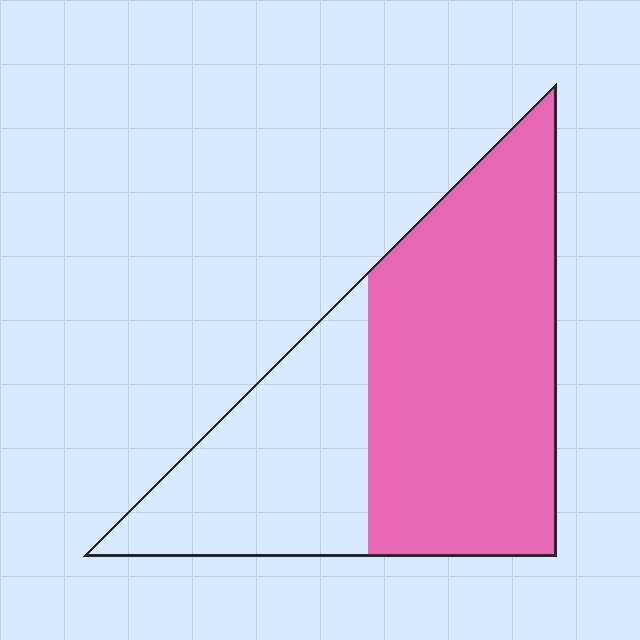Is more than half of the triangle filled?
Yes.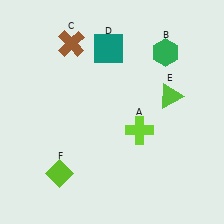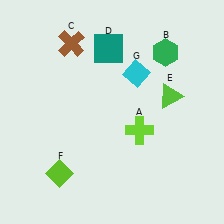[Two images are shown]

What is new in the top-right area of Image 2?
A cyan diamond (G) was added in the top-right area of Image 2.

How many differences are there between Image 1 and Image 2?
There is 1 difference between the two images.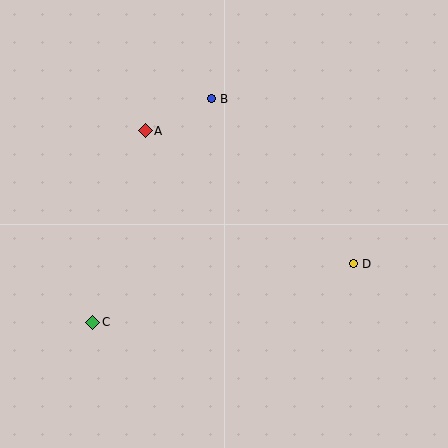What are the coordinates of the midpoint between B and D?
The midpoint between B and D is at (282, 181).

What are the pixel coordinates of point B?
Point B is at (211, 99).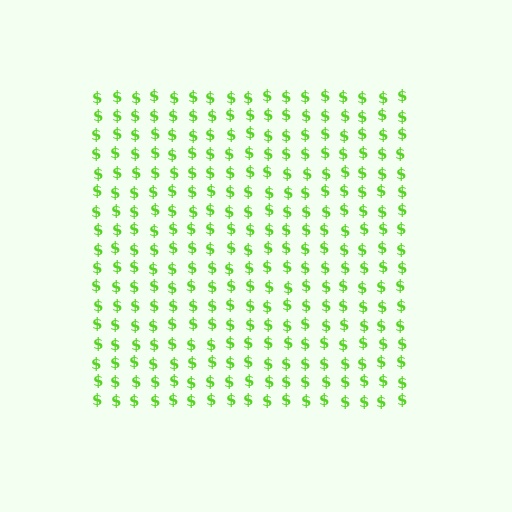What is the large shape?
The large shape is a square.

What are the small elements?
The small elements are dollar signs.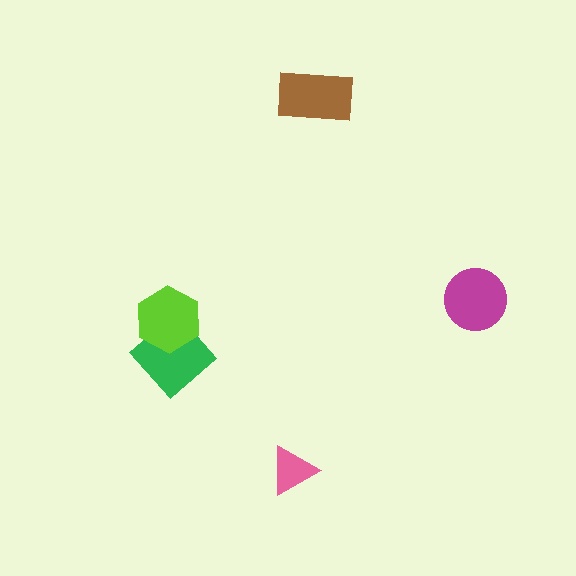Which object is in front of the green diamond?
The lime hexagon is in front of the green diamond.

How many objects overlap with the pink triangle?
0 objects overlap with the pink triangle.